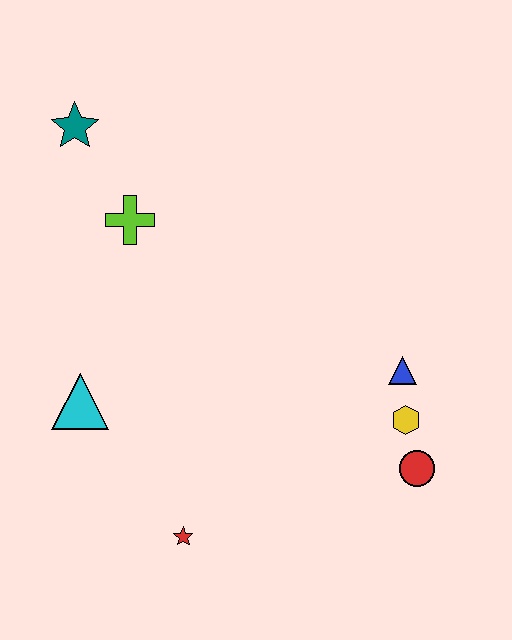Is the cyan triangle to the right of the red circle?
No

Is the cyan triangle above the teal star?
No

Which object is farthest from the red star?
The teal star is farthest from the red star.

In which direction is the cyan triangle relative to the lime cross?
The cyan triangle is below the lime cross.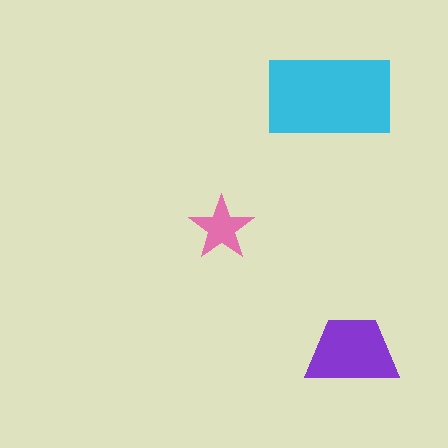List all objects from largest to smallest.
The cyan rectangle, the purple trapezoid, the pink star.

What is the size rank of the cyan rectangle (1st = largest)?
1st.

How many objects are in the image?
There are 3 objects in the image.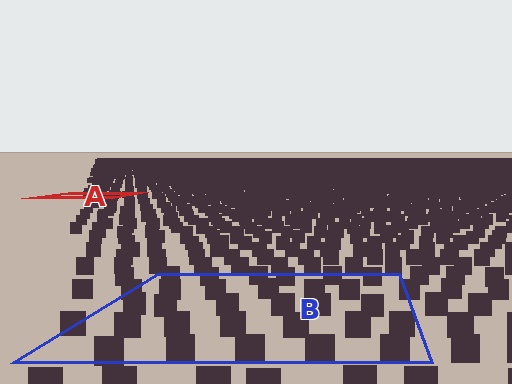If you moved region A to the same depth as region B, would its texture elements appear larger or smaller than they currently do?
They would appear larger. At a closer depth, the same texture elements are projected at a bigger on-screen size.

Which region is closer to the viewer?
Region B is closer. The texture elements there are larger and more spread out.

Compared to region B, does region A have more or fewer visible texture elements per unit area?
Region A has more texture elements per unit area — they are packed more densely because it is farther away.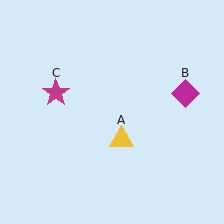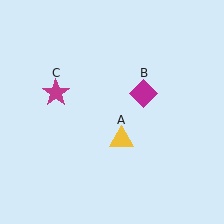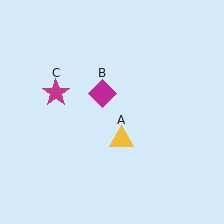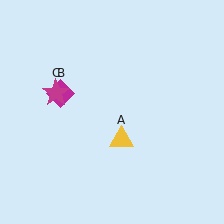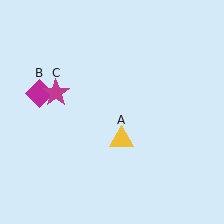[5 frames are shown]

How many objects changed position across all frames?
1 object changed position: magenta diamond (object B).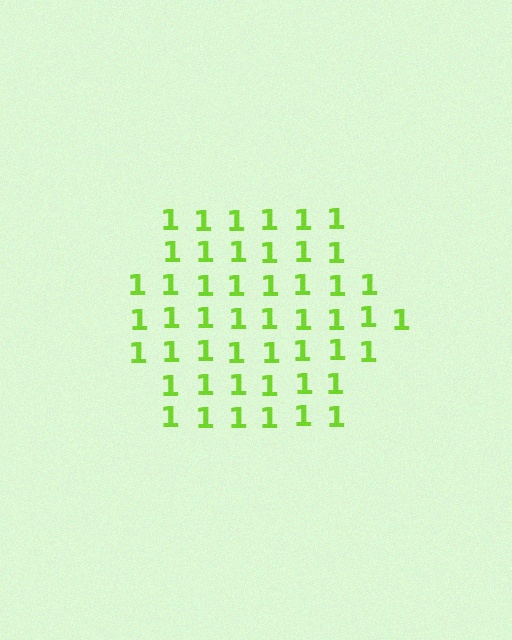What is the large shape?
The large shape is a hexagon.